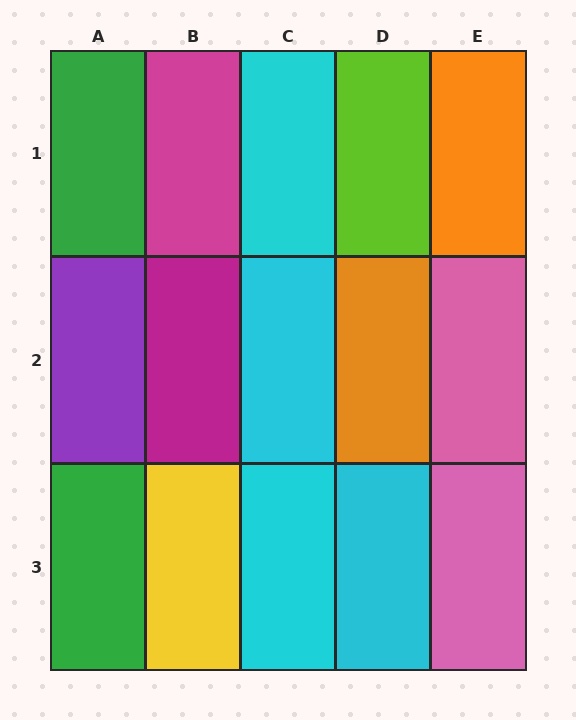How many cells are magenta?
2 cells are magenta.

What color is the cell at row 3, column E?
Pink.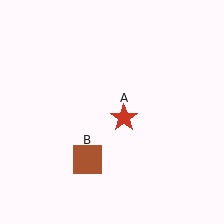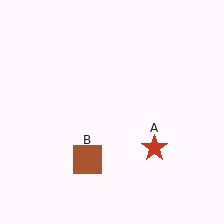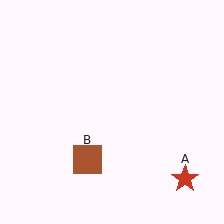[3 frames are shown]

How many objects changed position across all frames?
1 object changed position: red star (object A).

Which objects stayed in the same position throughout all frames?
Brown square (object B) remained stationary.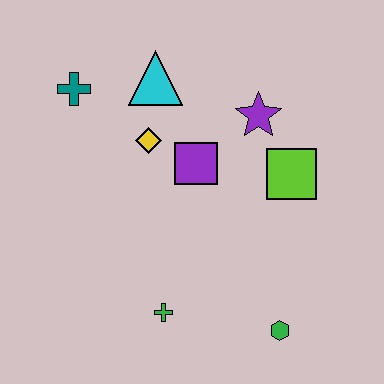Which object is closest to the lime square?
The purple star is closest to the lime square.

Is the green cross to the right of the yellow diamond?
Yes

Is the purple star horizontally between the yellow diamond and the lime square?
Yes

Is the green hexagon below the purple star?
Yes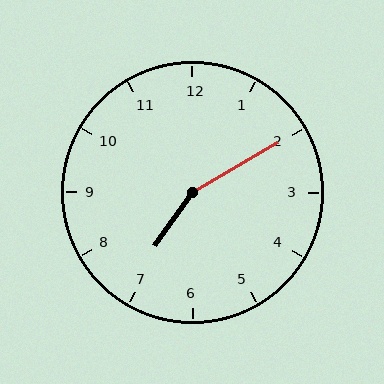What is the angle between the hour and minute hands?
Approximately 155 degrees.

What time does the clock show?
7:10.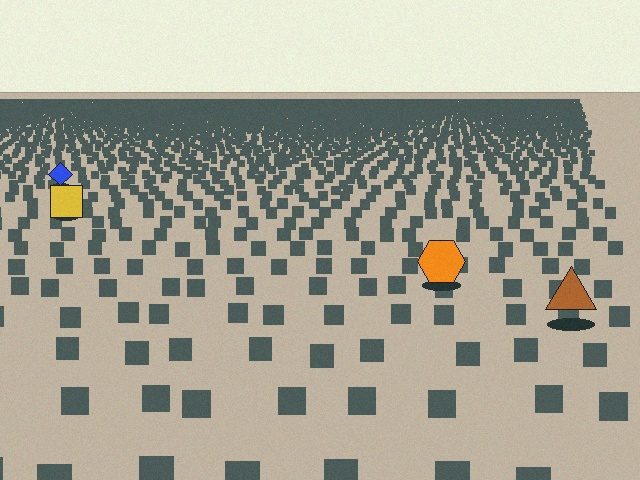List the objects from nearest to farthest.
From nearest to farthest: the brown triangle, the orange hexagon, the yellow square, the blue diamond.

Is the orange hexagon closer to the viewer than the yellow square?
Yes. The orange hexagon is closer — you can tell from the texture gradient: the ground texture is coarser near it.